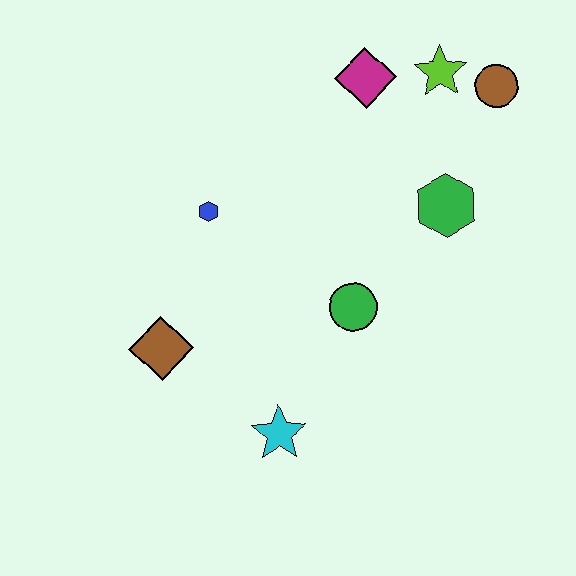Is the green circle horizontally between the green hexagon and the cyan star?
Yes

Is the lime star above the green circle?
Yes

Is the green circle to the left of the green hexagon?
Yes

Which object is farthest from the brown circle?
The brown diamond is farthest from the brown circle.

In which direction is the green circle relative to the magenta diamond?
The green circle is below the magenta diamond.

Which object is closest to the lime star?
The brown circle is closest to the lime star.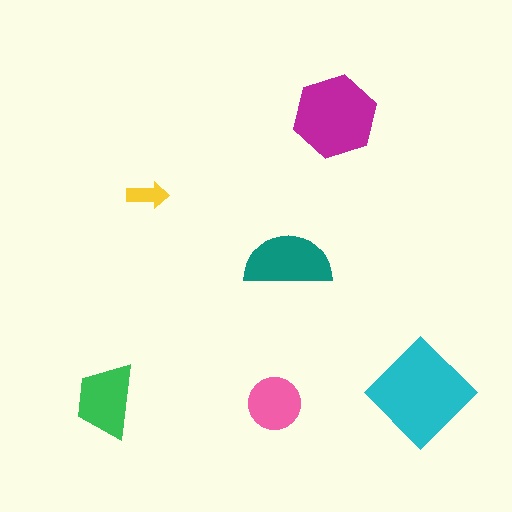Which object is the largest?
The cyan diamond.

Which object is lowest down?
The pink circle is bottommost.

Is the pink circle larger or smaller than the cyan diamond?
Smaller.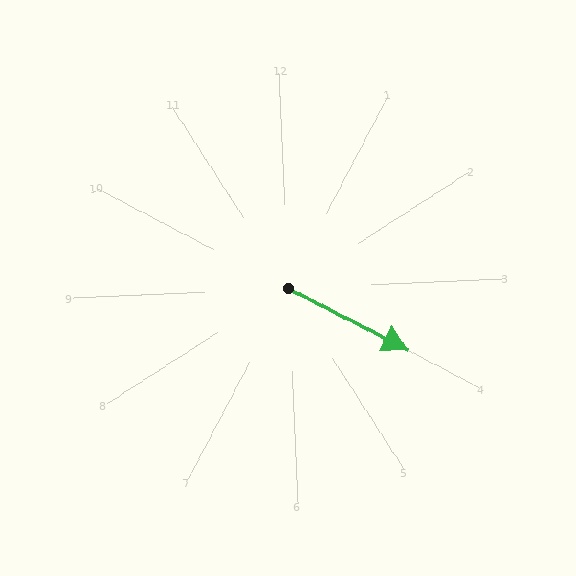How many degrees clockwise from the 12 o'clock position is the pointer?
Approximately 120 degrees.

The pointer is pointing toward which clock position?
Roughly 4 o'clock.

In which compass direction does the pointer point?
Southeast.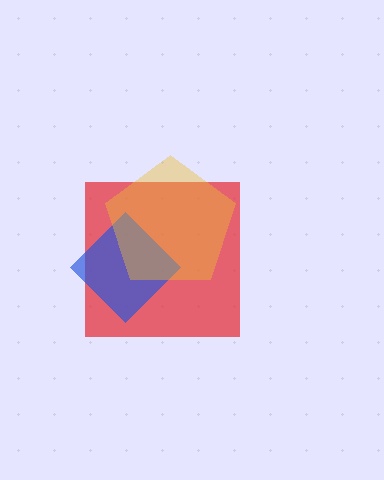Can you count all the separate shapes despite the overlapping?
Yes, there are 3 separate shapes.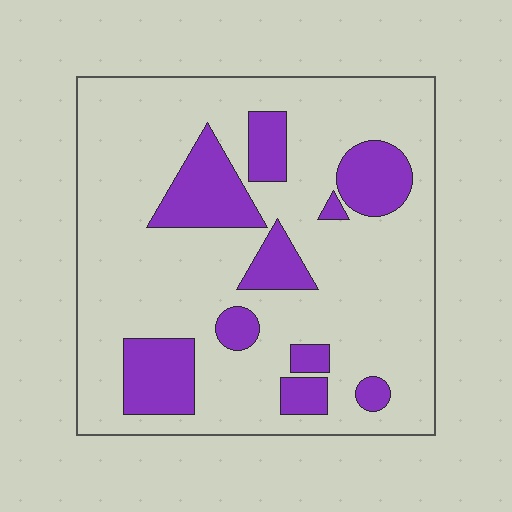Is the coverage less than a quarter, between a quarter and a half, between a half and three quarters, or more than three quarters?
Less than a quarter.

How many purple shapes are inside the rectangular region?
10.